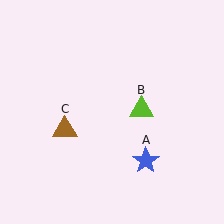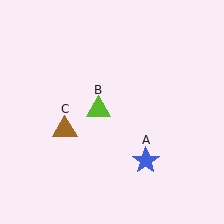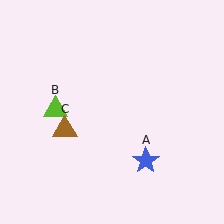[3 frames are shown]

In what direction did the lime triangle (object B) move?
The lime triangle (object B) moved left.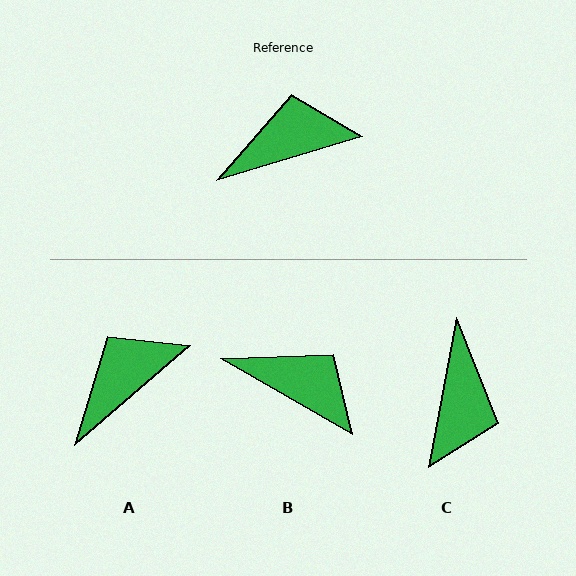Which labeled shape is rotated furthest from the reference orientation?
C, about 117 degrees away.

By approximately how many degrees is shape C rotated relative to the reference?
Approximately 117 degrees clockwise.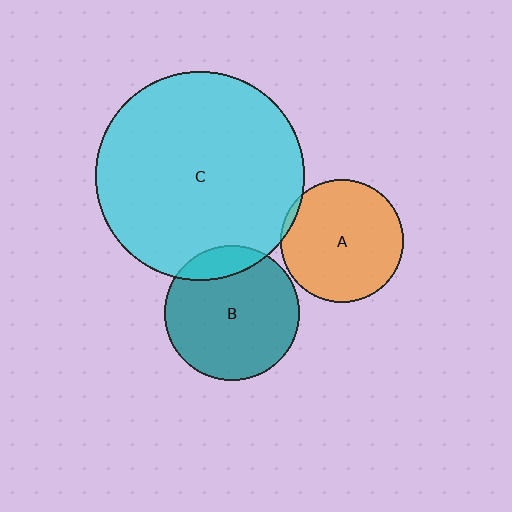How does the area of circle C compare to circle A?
Approximately 2.9 times.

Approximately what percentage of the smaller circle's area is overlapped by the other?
Approximately 5%.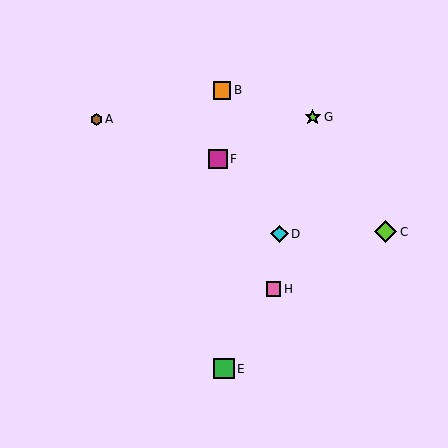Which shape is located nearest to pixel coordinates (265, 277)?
The pink square (labeled H) at (273, 289) is nearest to that location.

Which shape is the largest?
The lime diamond (labeled C) is the largest.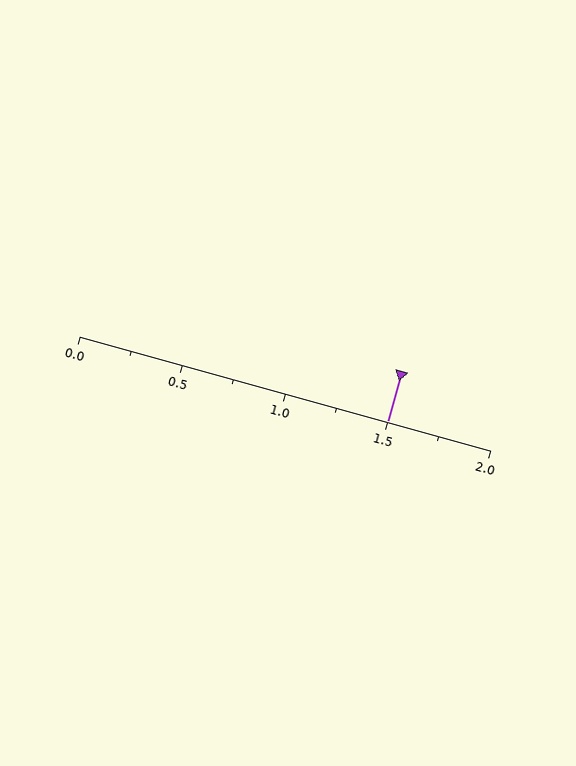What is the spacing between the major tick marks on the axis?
The major ticks are spaced 0.5 apart.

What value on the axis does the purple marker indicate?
The marker indicates approximately 1.5.